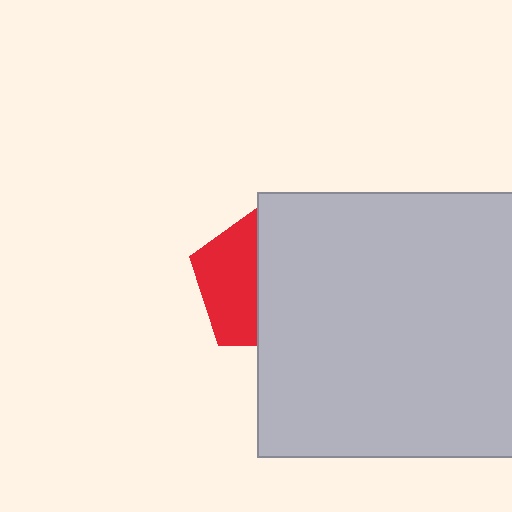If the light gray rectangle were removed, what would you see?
You would see the complete red pentagon.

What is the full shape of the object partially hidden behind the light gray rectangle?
The partially hidden object is a red pentagon.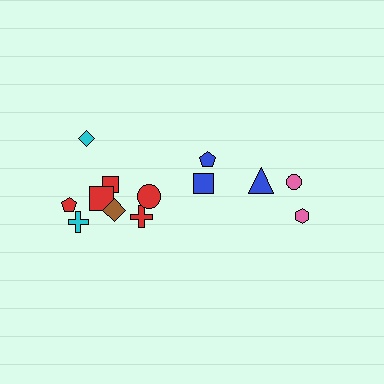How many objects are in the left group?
There are 8 objects.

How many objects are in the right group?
There are 5 objects.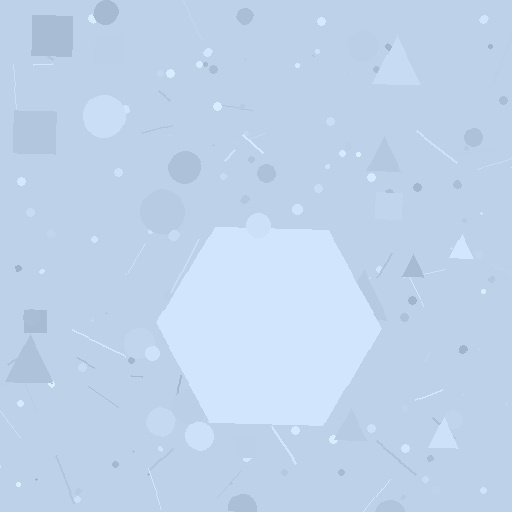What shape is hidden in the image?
A hexagon is hidden in the image.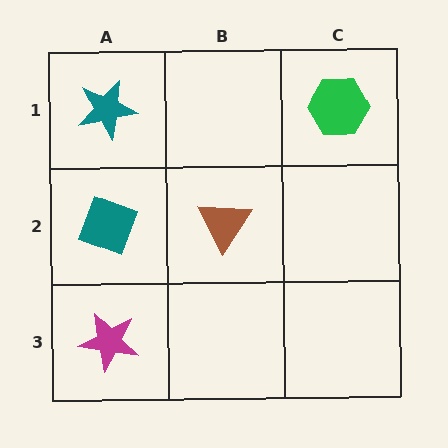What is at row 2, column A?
A teal diamond.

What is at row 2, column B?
A brown triangle.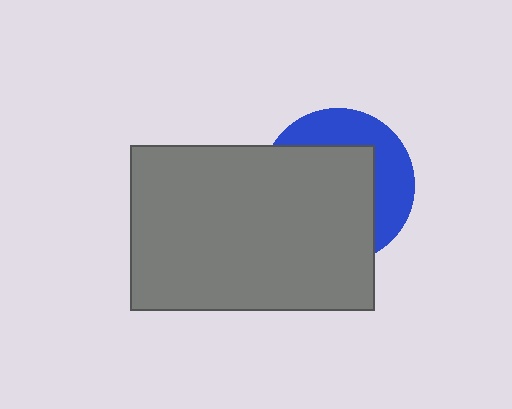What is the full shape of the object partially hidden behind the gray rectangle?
The partially hidden object is a blue circle.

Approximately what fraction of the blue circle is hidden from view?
Roughly 64% of the blue circle is hidden behind the gray rectangle.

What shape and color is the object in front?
The object in front is a gray rectangle.